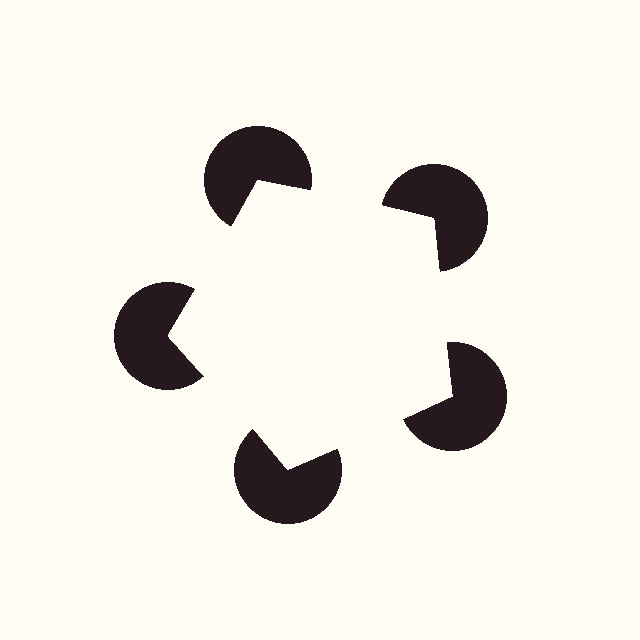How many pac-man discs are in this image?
There are 5 — one at each vertex of the illusory pentagon.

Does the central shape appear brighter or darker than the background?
It typically appears slightly brighter than the background, even though no actual brightness change is drawn.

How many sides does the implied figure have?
5 sides.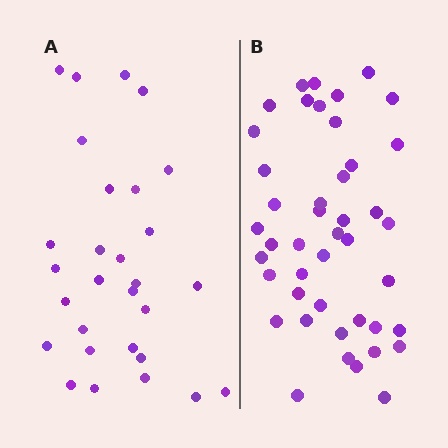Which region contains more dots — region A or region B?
Region B (the right region) has more dots.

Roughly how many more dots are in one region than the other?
Region B has approximately 15 more dots than region A.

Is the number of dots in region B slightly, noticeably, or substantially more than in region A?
Region B has substantially more. The ratio is roughly 1.5 to 1.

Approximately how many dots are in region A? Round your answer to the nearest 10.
About 30 dots. (The exact count is 29, which rounds to 30.)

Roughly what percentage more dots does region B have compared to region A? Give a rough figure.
About 50% more.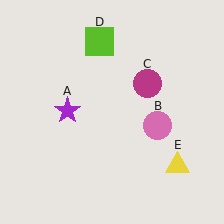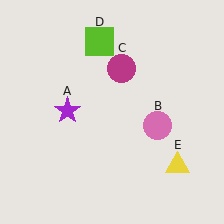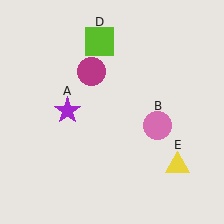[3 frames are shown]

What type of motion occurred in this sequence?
The magenta circle (object C) rotated counterclockwise around the center of the scene.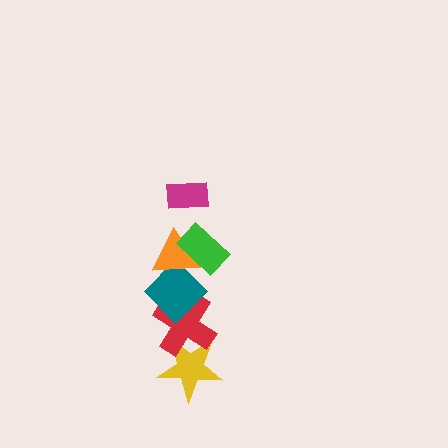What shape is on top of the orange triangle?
The green rectangle is on top of the orange triangle.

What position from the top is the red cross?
The red cross is 5th from the top.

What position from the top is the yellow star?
The yellow star is 6th from the top.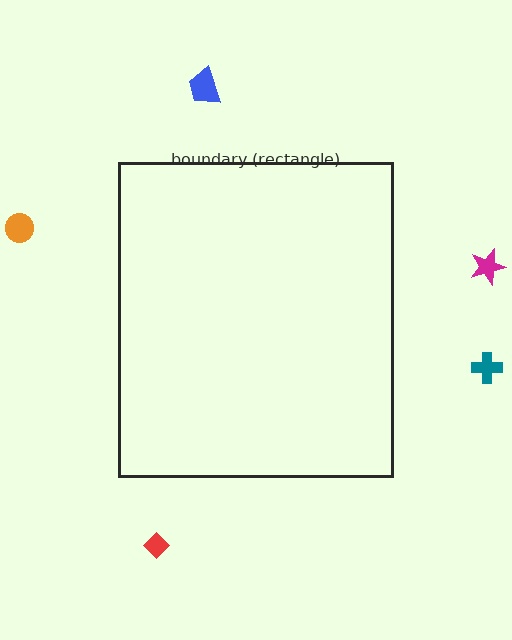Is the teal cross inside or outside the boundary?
Outside.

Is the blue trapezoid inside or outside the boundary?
Outside.